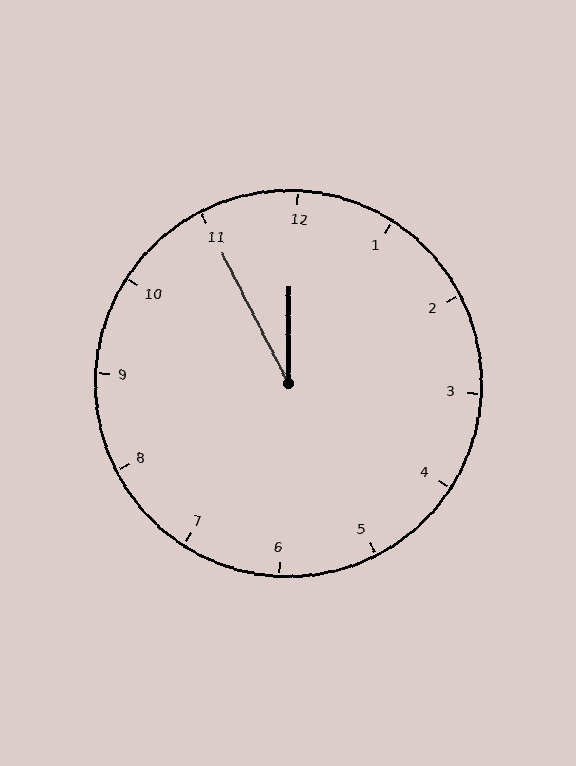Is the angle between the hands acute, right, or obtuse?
It is acute.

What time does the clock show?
11:55.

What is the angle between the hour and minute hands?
Approximately 28 degrees.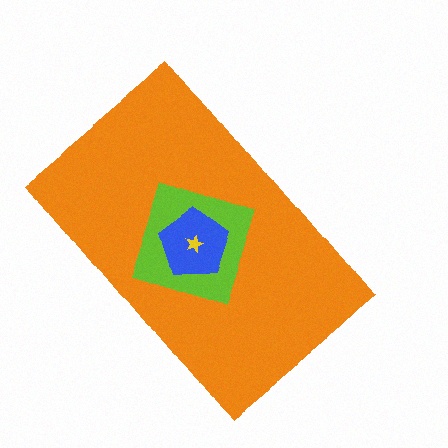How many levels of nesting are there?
4.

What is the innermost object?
The yellow star.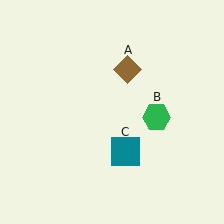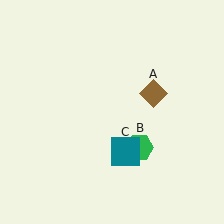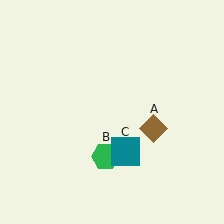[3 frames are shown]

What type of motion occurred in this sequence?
The brown diamond (object A), green hexagon (object B) rotated clockwise around the center of the scene.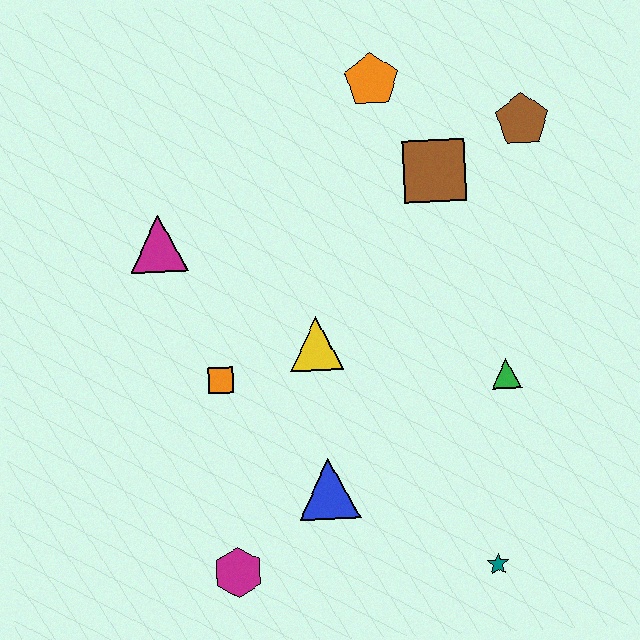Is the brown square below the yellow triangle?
No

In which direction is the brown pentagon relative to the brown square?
The brown pentagon is to the right of the brown square.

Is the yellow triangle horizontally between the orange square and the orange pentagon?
Yes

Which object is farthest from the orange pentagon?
The magenta hexagon is farthest from the orange pentagon.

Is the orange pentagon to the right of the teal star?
No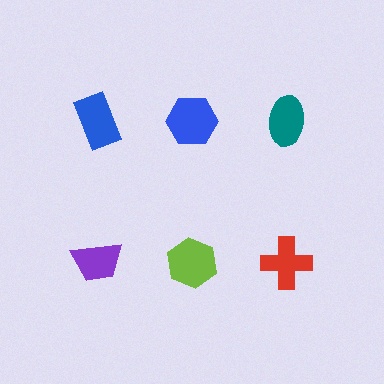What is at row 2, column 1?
A purple trapezoid.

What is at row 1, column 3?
A teal ellipse.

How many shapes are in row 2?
3 shapes.